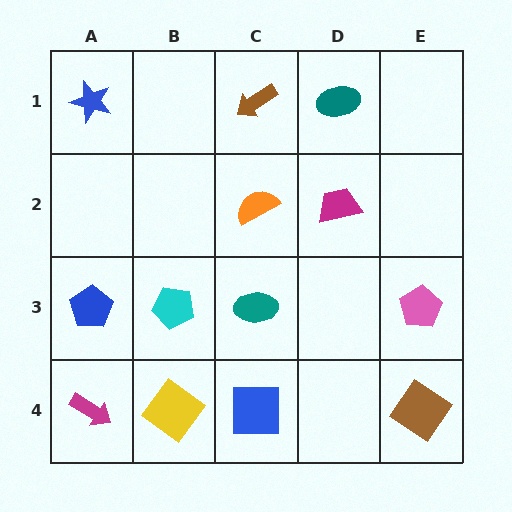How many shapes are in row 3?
4 shapes.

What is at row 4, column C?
A blue square.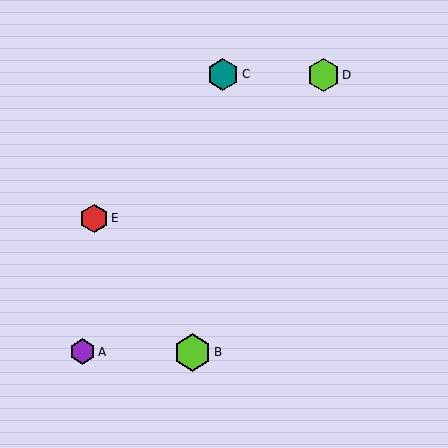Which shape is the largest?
The lime hexagon (labeled B) is the largest.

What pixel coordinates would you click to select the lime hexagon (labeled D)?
Click at (323, 75) to select the lime hexagon D.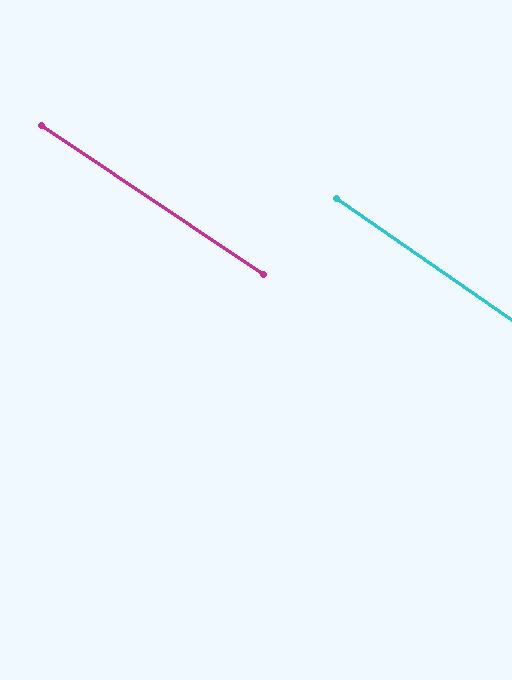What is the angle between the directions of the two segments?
Approximately 1 degree.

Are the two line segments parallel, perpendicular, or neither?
Parallel — their directions differ by only 0.7°.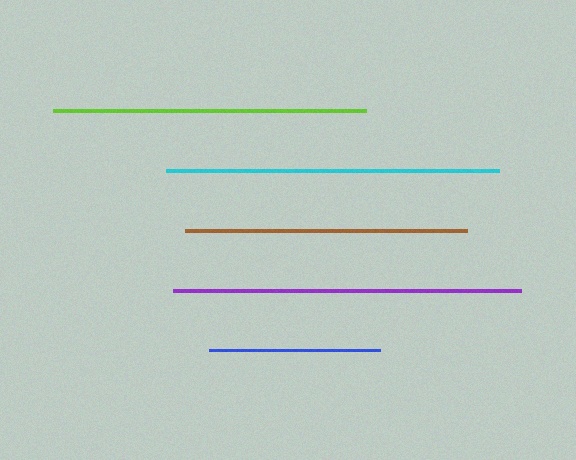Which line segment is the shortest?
The blue line is the shortest at approximately 172 pixels.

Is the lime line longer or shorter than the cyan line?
The cyan line is longer than the lime line.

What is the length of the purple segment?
The purple segment is approximately 347 pixels long.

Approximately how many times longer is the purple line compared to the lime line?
The purple line is approximately 1.1 times the length of the lime line.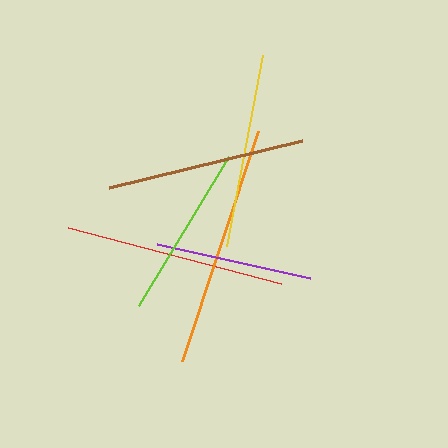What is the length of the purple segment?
The purple segment is approximately 156 pixels long.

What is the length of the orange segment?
The orange segment is approximately 243 pixels long.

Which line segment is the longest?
The orange line is the longest at approximately 243 pixels.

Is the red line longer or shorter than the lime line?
The red line is longer than the lime line.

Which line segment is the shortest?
The purple line is the shortest at approximately 156 pixels.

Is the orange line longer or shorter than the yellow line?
The orange line is longer than the yellow line.